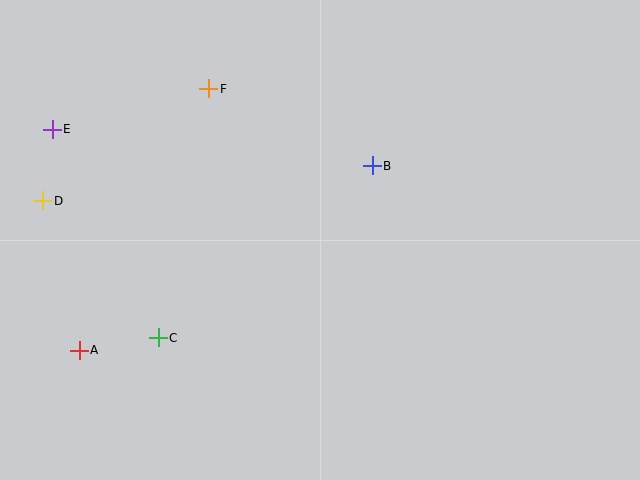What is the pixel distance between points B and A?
The distance between B and A is 347 pixels.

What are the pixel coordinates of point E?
Point E is at (52, 129).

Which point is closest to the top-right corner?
Point B is closest to the top-right corner.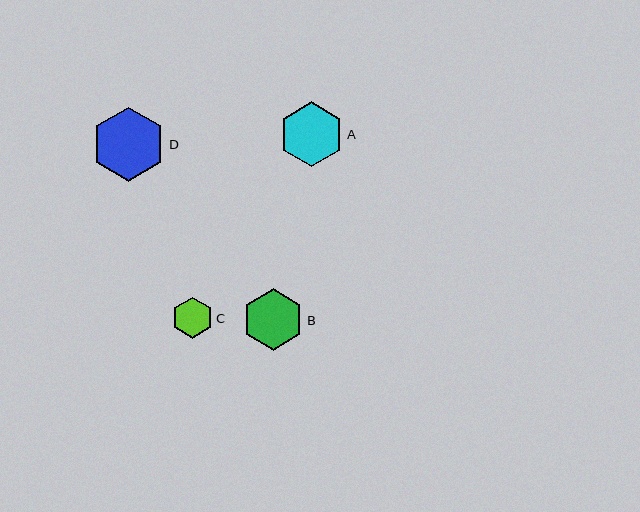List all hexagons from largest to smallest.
From largest to smallest: D, A, B, C.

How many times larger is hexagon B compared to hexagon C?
Hexagon B is approximately 1.5 times the size of hexagon C.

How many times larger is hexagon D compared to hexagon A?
Hexagon D is approximately 1.1 times the size of hexagon A.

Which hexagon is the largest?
Hexagon D is the largest with a size of approximately 74 pixels.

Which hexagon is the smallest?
Hexagon C is the smallest with a size of approximately 41 pixels.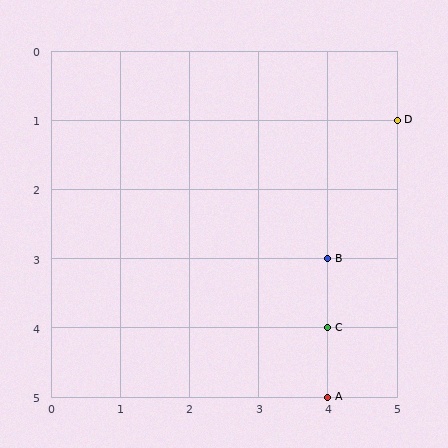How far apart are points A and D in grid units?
Points A and D are 1 column and 4 rows apart (about 4.1 grid units diagonally).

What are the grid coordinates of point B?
Point B is at grid coordinates (4, 3).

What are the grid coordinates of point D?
Point D is at grid coordinates (5, 1).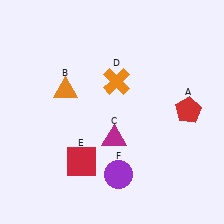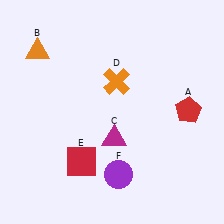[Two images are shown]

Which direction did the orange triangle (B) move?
The orange triangle (B) moved up.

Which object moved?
The orange triangle (B) moved up.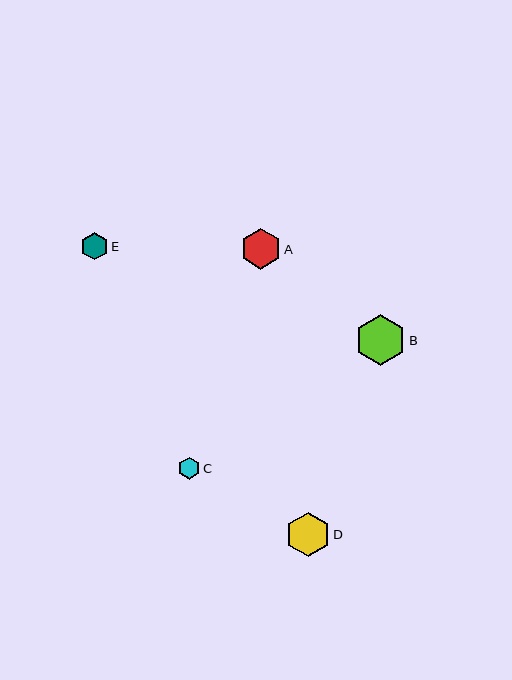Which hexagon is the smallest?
Hexagon C is the smallest with a size of approximately 22 pixels.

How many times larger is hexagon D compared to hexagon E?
Hexagon D is approximately 1.6 times the size of hexagon E.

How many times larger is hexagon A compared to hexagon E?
Hexagon A is approximately 1.5 times the size of hexagon E.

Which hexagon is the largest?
Hexagon B is the largest with a size of approximately 51 pixels.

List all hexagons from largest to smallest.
From largest to smallest: B, D, A, E, C.